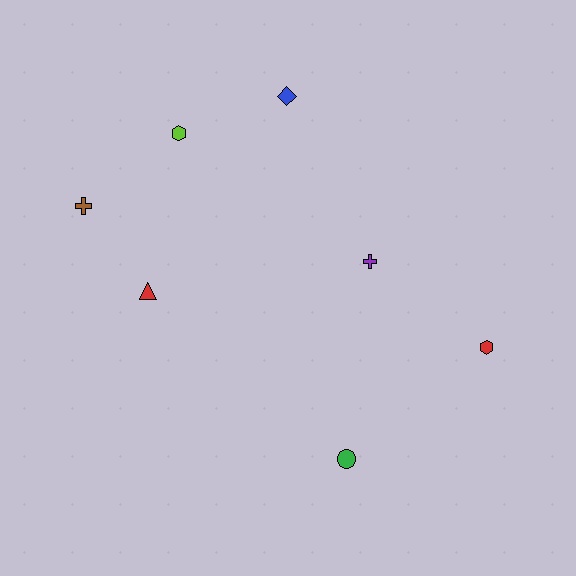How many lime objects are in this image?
There is 1 lime object.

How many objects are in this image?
There are 7 objects.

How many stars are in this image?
There are no stars.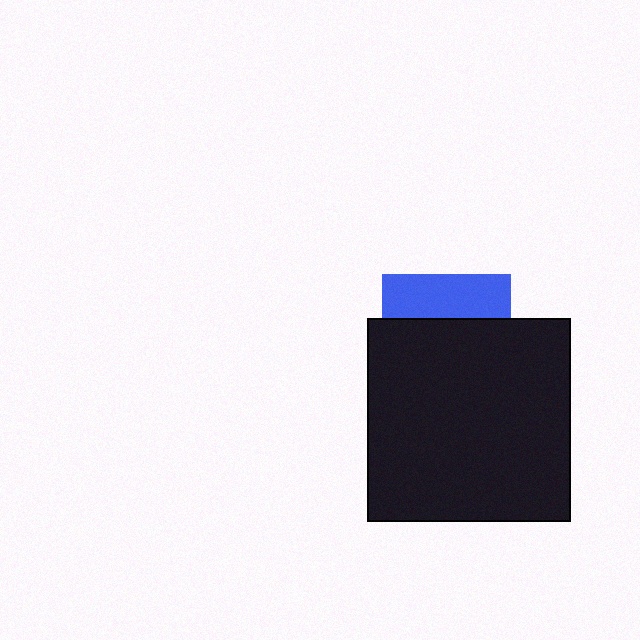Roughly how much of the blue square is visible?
A small part of it is visible (roughly 34%).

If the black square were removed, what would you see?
You would see the complete blue square.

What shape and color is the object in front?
The object in front is a black square.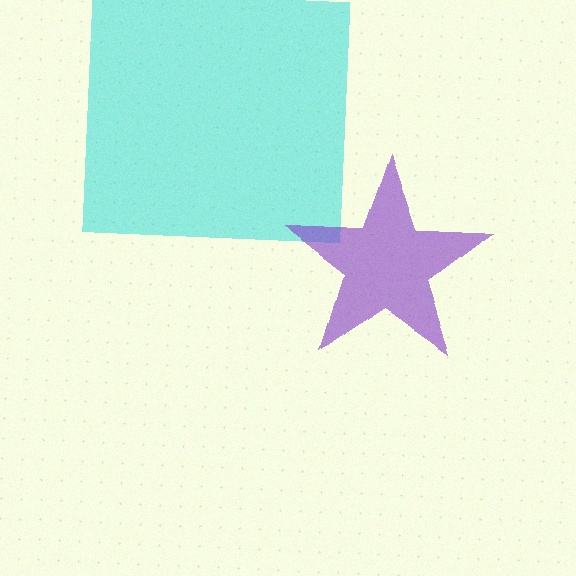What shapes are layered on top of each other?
The layered shapes are: a cyan square, a purple star.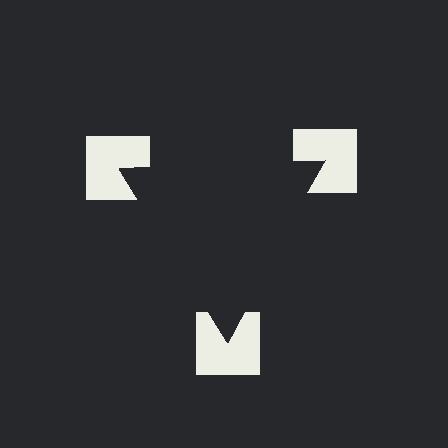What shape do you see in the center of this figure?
An illusory triangle — its edges are inferred from the aligned wedge cuts in the notched squares, not physically drawn.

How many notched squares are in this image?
There are 3 — one at each vertex of the illusory triangle.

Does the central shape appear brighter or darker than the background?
It typically appears slightly darker than the background, even though no actual brightness change is drawn.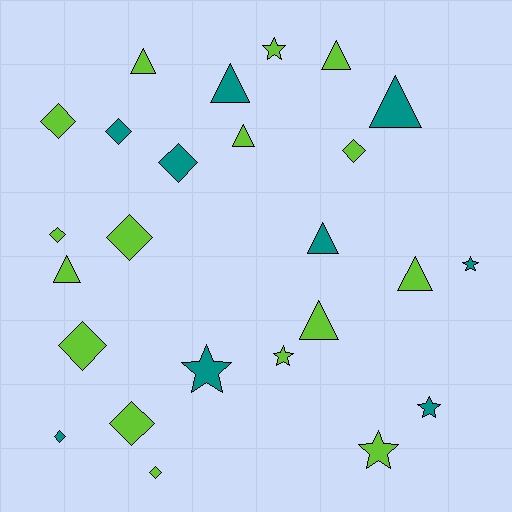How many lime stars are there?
There are 3 lime stars.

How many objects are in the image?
There are 25 objects.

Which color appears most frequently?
Lime, with 16 objects.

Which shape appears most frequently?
Diamond, with 10 objects.